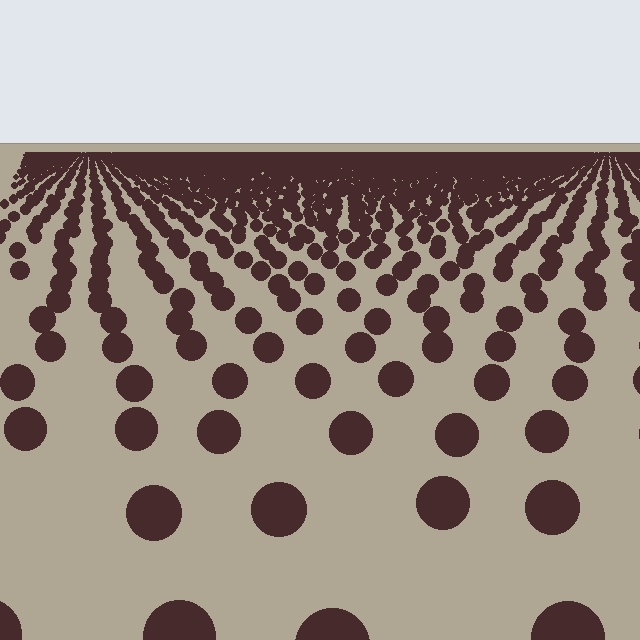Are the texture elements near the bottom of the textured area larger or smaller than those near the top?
Larger. Near the bottom, elements are closer to the viewer and appear at a bigger on-screen size.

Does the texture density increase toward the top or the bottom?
Density increases toward the top.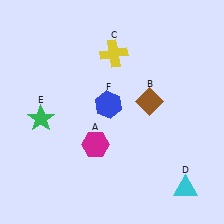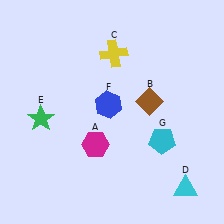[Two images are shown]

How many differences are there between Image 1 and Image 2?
There is 1 difference between the two images.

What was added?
A cyan pentagon (G) was added in Image 2.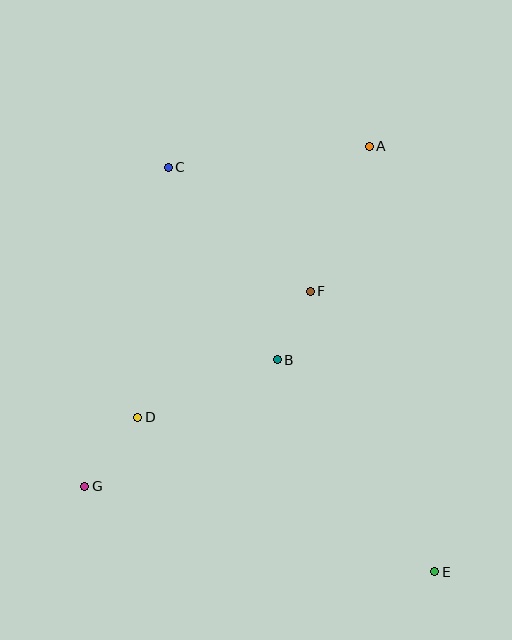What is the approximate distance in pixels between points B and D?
The distance between B and D is approximately 151 pixels.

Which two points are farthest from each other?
Points C and E are farthest from each other.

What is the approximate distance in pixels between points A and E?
The distance between A and E is approximately 431 pixels.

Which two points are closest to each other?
Points B and F are closest to each other.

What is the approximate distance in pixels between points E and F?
The distance between E and F is approximately 307 pixels.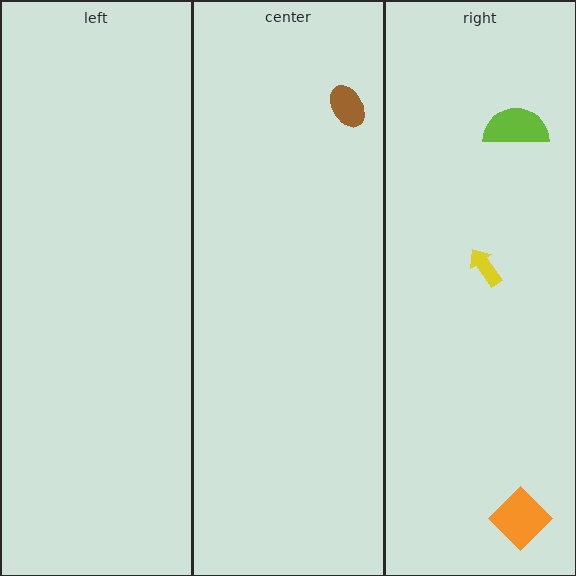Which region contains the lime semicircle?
The right region.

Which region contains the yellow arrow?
The right region.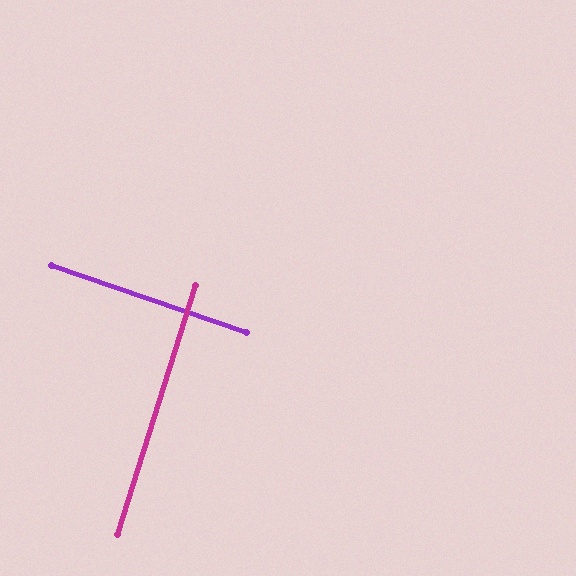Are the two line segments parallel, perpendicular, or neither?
Perpendicular — they meet at approximately 88°.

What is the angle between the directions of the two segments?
Approximately 88 degrees.